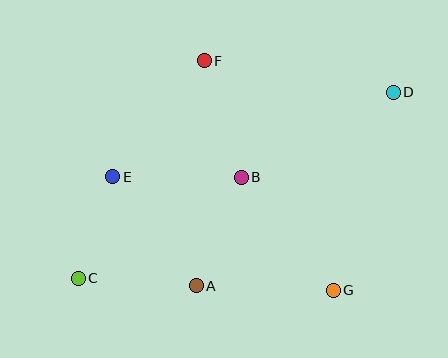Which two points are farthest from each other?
Points C and D are farthest from each other.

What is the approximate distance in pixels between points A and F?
The distance between A and F is approximately 225 pixels.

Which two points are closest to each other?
Points C and E are closest to each other.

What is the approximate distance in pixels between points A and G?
The distance between A and G is approximately 137 pixels.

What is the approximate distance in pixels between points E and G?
The distance between E and G is approximately 248 pixels.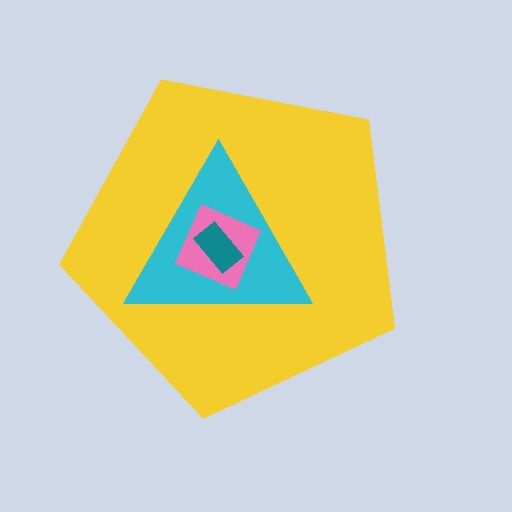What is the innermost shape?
The teal rectangle.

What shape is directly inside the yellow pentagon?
The cyan triangle.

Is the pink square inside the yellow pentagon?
Yes.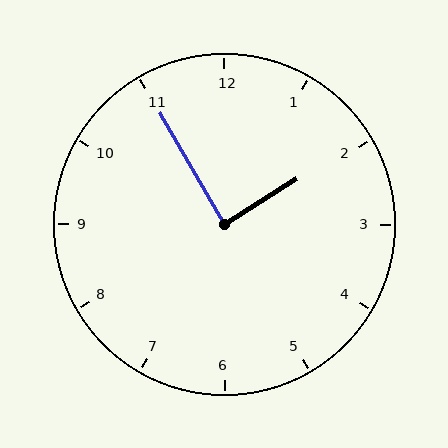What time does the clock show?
1:55.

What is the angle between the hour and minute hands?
Approximately 88 degrees.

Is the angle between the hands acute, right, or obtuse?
It is right.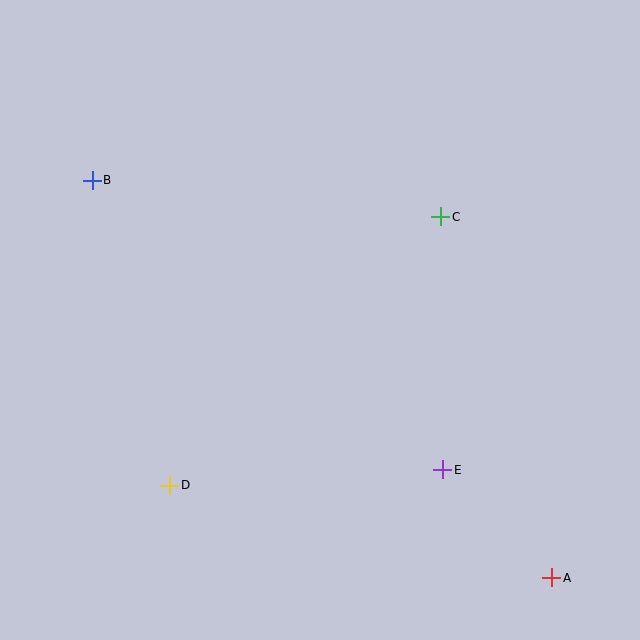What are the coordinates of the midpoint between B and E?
The midpoint between B and E is at (267, 325).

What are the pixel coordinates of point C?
Point C is at (441, 217).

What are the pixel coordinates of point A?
Point A is at (552, 578).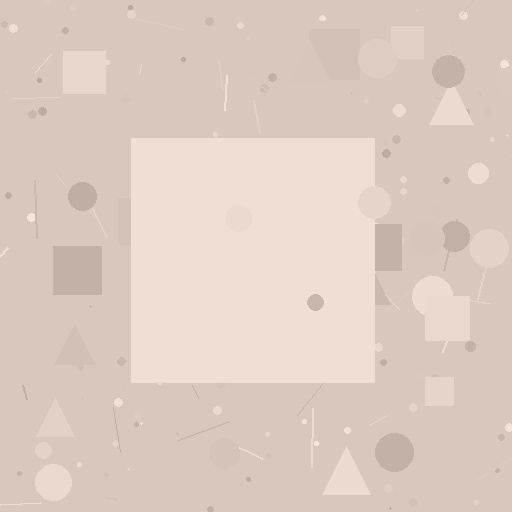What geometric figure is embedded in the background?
A square is embedded in the background.